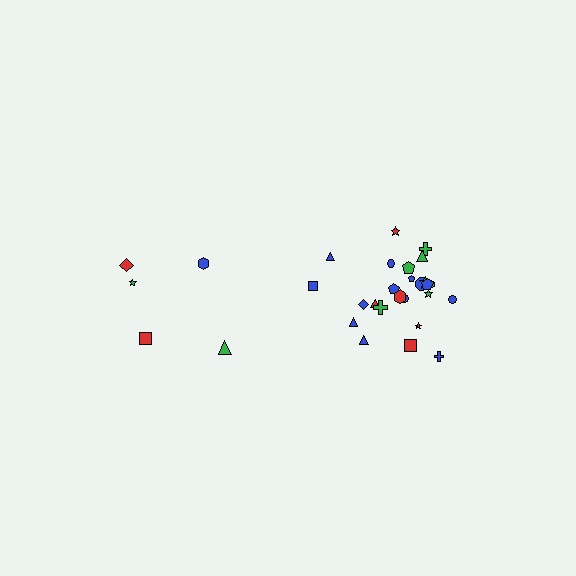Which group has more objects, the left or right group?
The right group.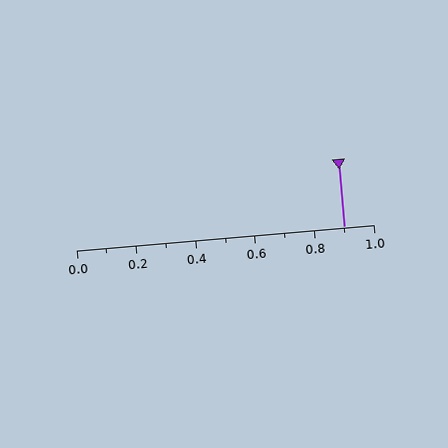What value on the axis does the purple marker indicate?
The marker indicates approximately 0.9.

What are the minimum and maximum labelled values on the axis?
The axis runs from 0.0 to 1.0.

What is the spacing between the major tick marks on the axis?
The major ticks are spaced 0.2 apart.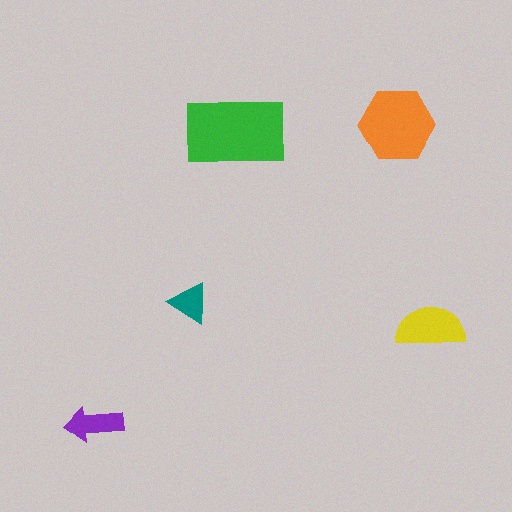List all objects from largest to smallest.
The green rectangle, the orange hexagon, the yellow semicircle, the purple arrow, the teal triangle.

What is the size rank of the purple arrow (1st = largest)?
4th.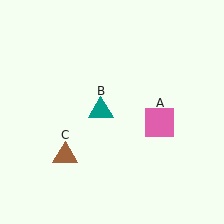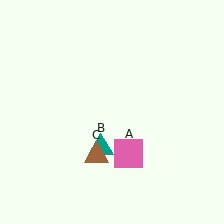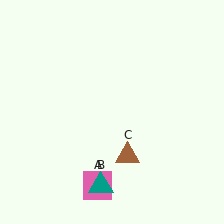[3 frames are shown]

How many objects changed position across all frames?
3 objects changed position: pink square (object A), teal triangle (object B), brown triangle (object C).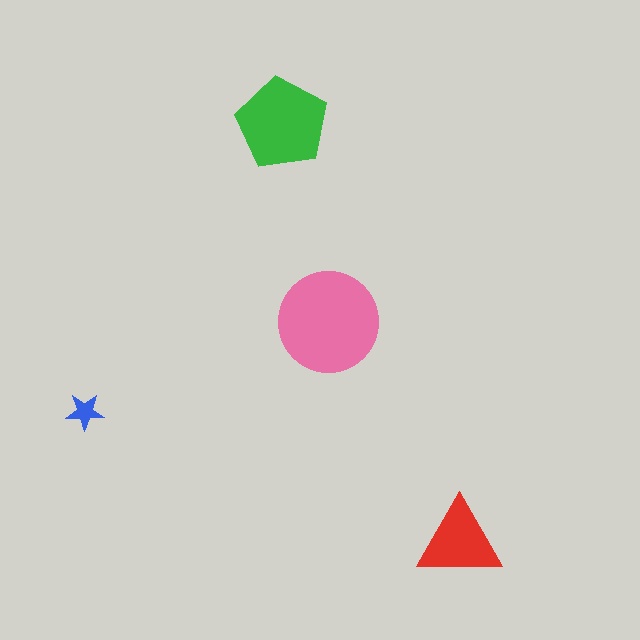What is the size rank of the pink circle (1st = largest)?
1st.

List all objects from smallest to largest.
The blue star, the red triangle, the green pentagon, the pink circle.